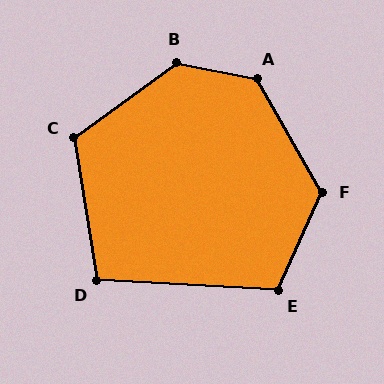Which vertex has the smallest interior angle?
D, at approximately 102 degrees.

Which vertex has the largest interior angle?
B, at approximately 132 degrees.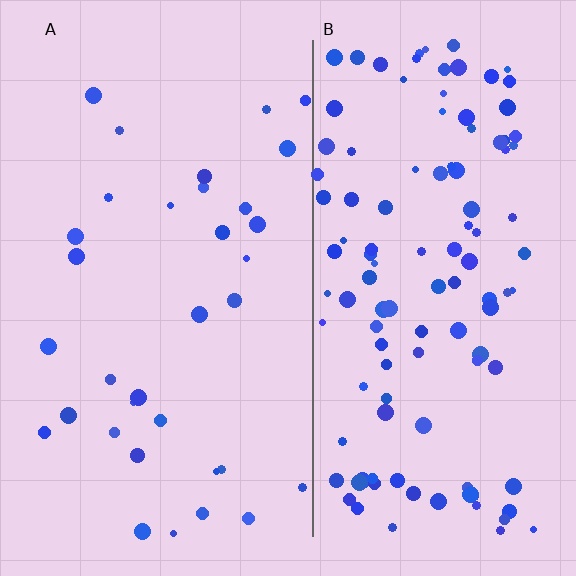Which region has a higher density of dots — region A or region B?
B (the right).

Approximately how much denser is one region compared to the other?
Approximately 3.5× — region B over region A.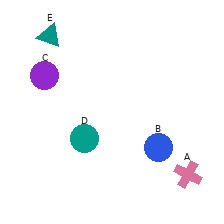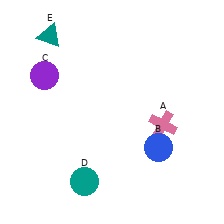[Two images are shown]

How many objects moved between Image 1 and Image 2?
2 objects moved between the two images.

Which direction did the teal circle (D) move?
The teal circle (D) moved down.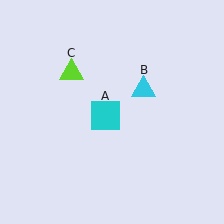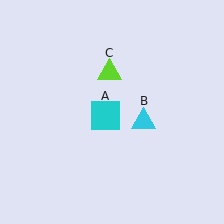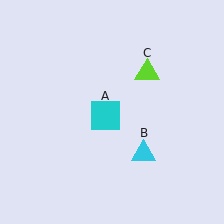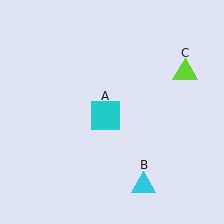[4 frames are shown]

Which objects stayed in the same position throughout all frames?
Cyan square (object A) remained stationary.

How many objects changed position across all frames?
2 objects changed position: cyan triangle (object B), lime triangle (object C).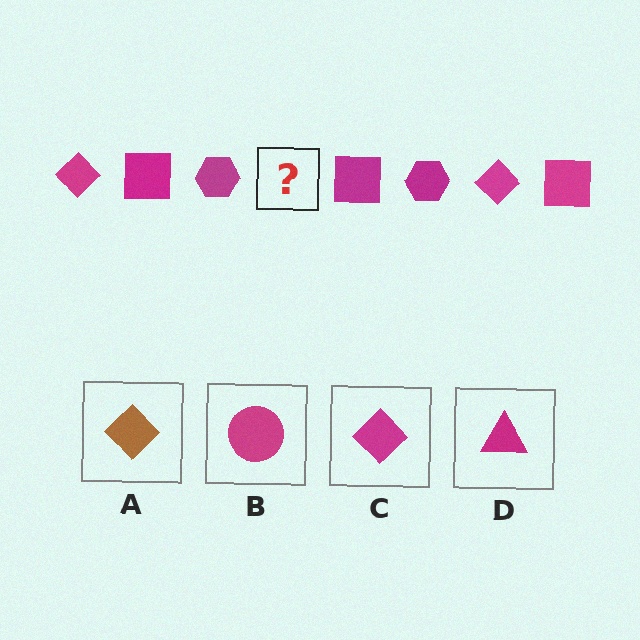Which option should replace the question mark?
Option C.